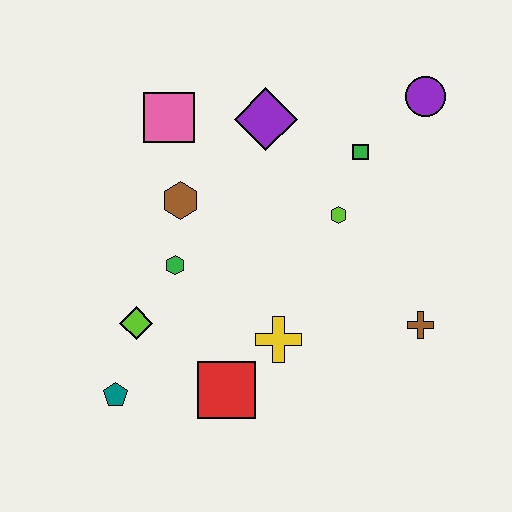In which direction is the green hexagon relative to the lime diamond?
The green hexagon is above the lime diamond.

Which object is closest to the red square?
The yellow cross is closest to the red square.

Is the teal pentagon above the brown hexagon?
No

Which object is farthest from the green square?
The teal pentagon is farthest from the green square.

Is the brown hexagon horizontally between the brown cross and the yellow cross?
No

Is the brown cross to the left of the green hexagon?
No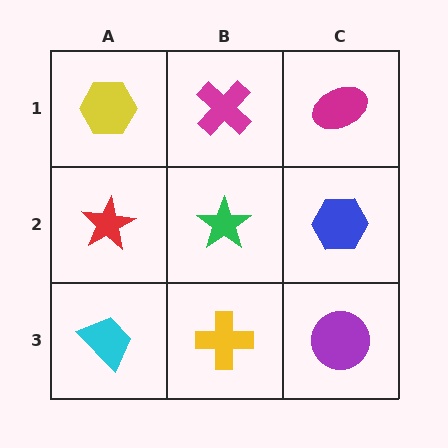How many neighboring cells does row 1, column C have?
2.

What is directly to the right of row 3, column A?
A yellow cross.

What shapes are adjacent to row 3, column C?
A blue hexagon (row 2, column C), a yellow cross (row 3, column B).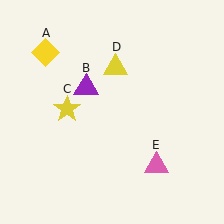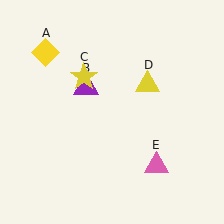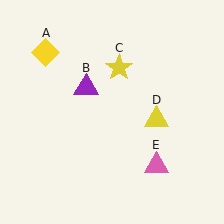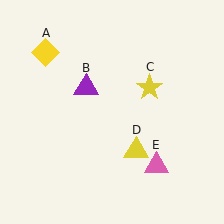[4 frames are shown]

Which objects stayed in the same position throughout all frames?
Yellow diamond (object A) and purple triangle (object B) and pink triangle (object E) remained stationary.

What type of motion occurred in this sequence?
The yellow star (object C), yellow triangle (object D) rotated clockwise around the center of the scene.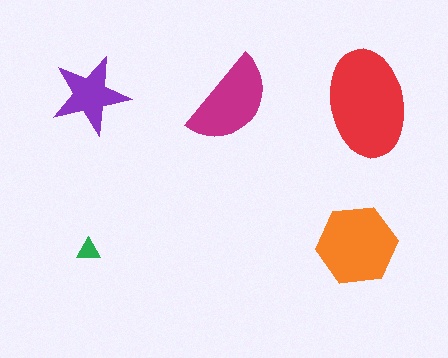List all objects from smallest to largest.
The green triangle, the purple star, the magenta semicircle, the orange hexagon, the red ellipse.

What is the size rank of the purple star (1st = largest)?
4th.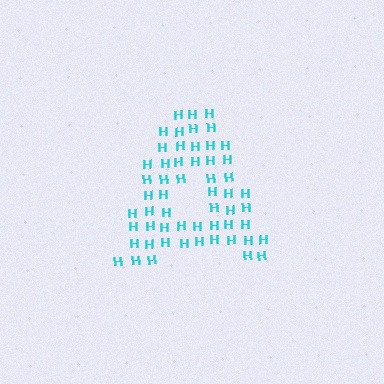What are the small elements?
The small elements are letter H's.